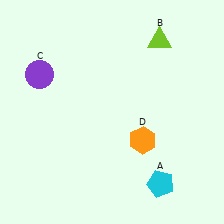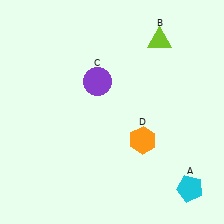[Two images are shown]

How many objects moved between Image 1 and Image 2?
2 objects moved between the two images.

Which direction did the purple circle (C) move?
The purple circle (C) moved right.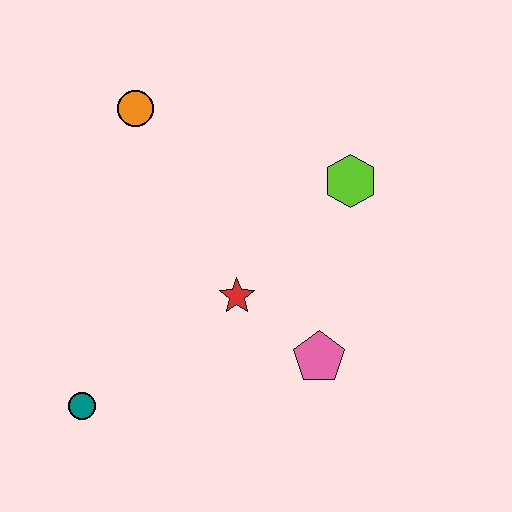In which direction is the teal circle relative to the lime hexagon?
The teal circle is to the left of the lime hexagon.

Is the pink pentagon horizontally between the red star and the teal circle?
No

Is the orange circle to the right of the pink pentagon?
No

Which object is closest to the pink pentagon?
The red star is closest to the pink pentagon.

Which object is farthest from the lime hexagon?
The teal circle is farthest from the lime hexagon.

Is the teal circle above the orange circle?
No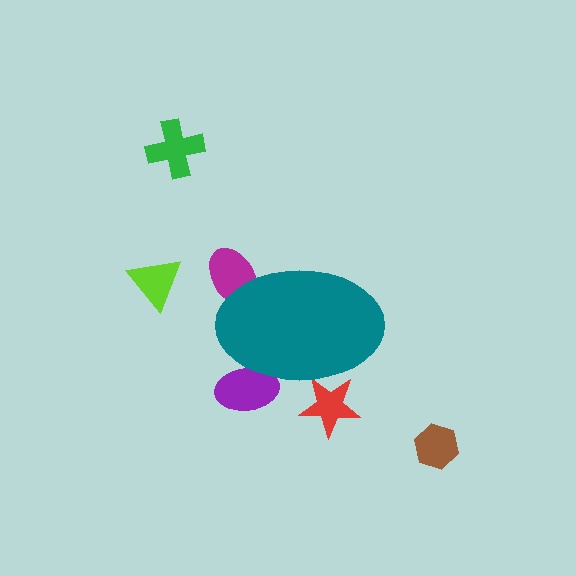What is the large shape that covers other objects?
A teal ellipse.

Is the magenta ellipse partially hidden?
Yes, the magenta ellipse is partially hidden behind the teal ellipse.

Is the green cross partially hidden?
No, the green cross is fully visible.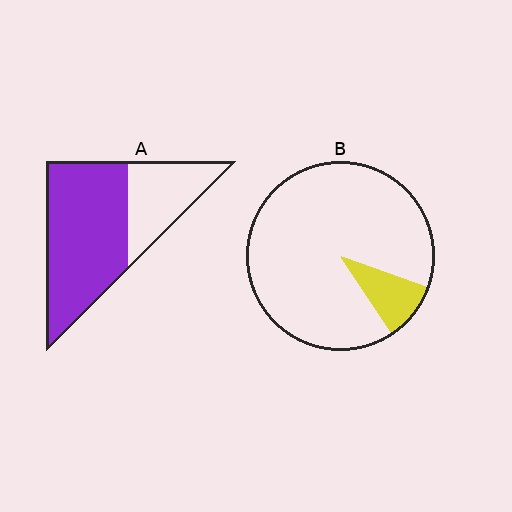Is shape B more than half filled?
No.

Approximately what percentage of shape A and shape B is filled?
A is approximately 70% and B is approximately 10%.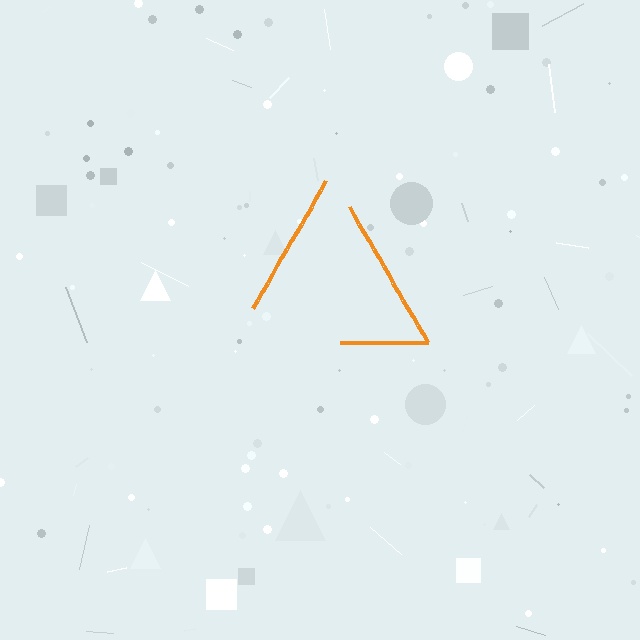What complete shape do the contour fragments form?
The contour fragments form a triangle.